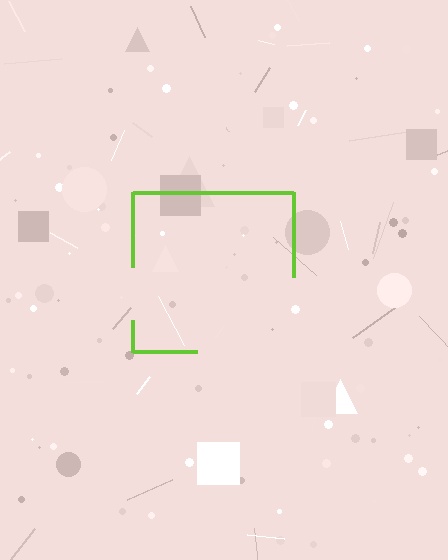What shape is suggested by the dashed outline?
The dashed outline suggests a square.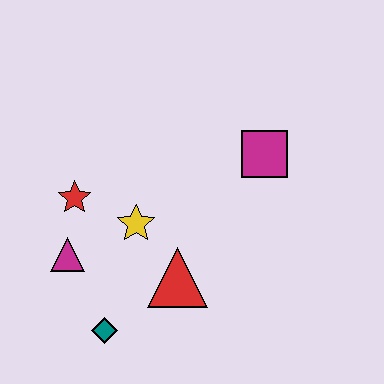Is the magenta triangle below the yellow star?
Yes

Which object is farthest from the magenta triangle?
The magenta square is farthest from the magenta triangle.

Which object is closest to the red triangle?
The yellow star is closest to the red triangle.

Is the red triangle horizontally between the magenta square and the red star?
Yes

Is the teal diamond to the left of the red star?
No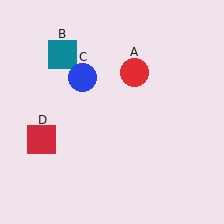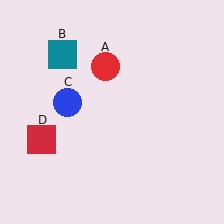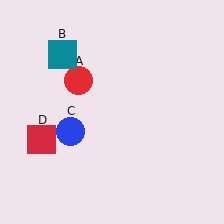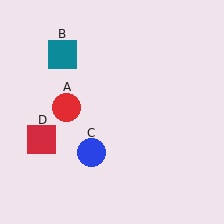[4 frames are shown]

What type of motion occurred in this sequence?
The red circle (object A), blue circle (object C) rotated counterclockwise around the center of the scene.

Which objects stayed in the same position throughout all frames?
Teal square (object B) and red square (object D) remained stationary.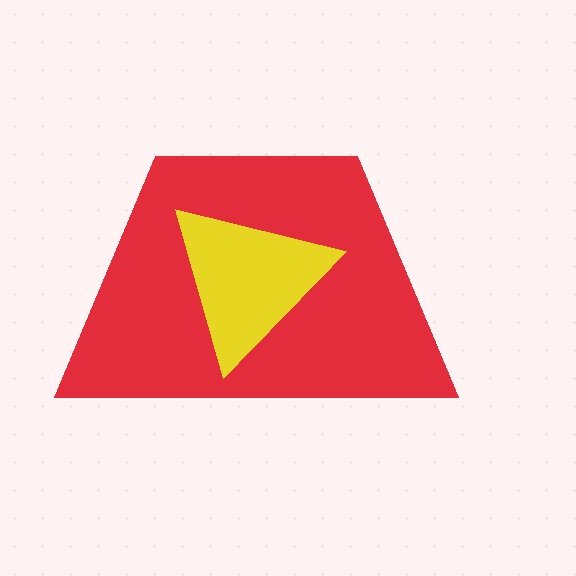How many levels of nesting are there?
2.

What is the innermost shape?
The yellow triangle.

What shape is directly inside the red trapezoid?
The yellow triangle.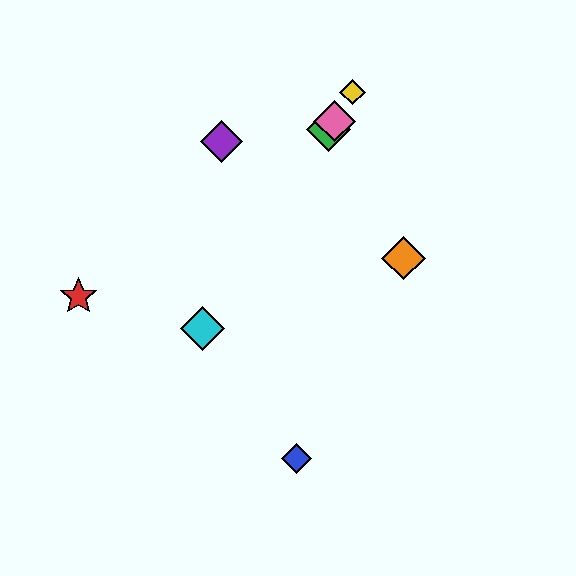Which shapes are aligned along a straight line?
The green diamond, the yellow diamond, the cyan diamond, the pink diamond are aligned along a straight line.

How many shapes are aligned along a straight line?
4 shapes (the green diamond, the yellow diamond, the cyan diamond, the pink diamond) are aligned along a straight line.